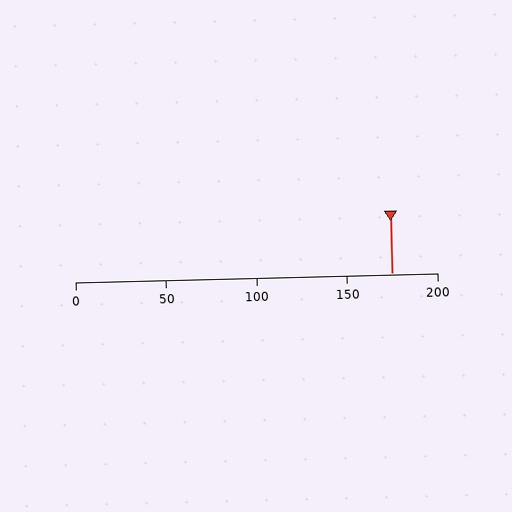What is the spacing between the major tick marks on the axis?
The major ticks are spaced 50 apart.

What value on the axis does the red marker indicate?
The marker indicates approximately 175.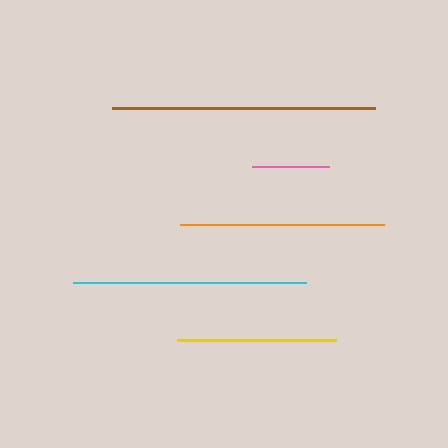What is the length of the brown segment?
The brown segment is approximately 262 pixels long.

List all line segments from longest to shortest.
From longest to shortest: brown, cyan, orange, yellow, pink.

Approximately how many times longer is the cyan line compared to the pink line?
The cyan line is approximately 3.0 times the length of the pink line.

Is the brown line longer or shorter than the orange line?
The brown line is longer than the orange line.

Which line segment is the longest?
The brown line is the longest at approximately 262 pixels.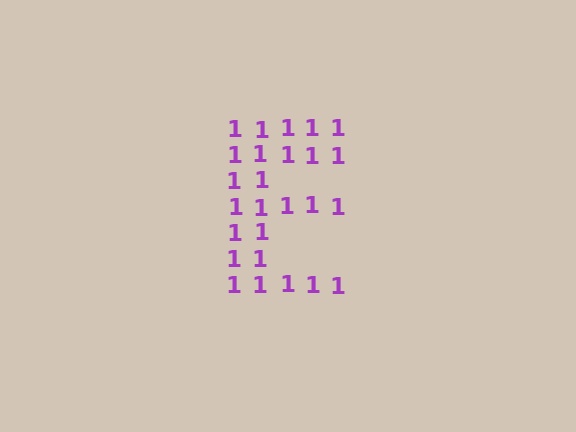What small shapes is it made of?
It is made of small digit 1's.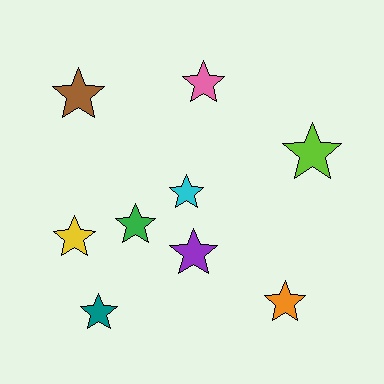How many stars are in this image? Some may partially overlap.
There are 9 stars.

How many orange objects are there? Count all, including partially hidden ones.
There is 1 orange object.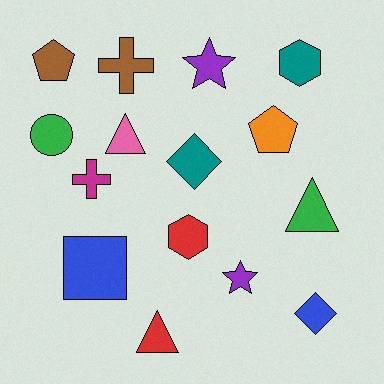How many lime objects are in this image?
There are no lime objects.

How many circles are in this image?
There is 1 circle.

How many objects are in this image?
There are 15 objects.